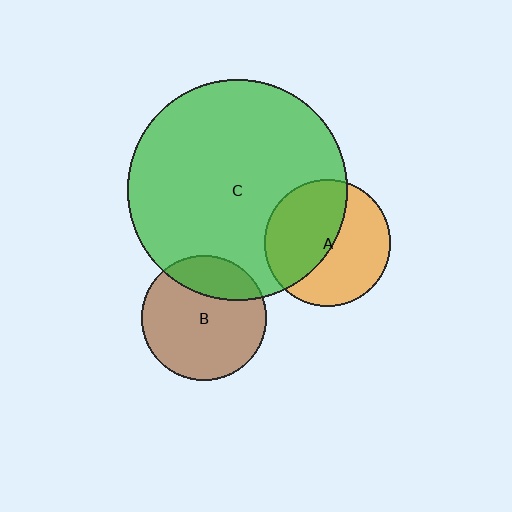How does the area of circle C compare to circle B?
Approximately 3.1 times.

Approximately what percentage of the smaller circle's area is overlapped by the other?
Approximately 25%.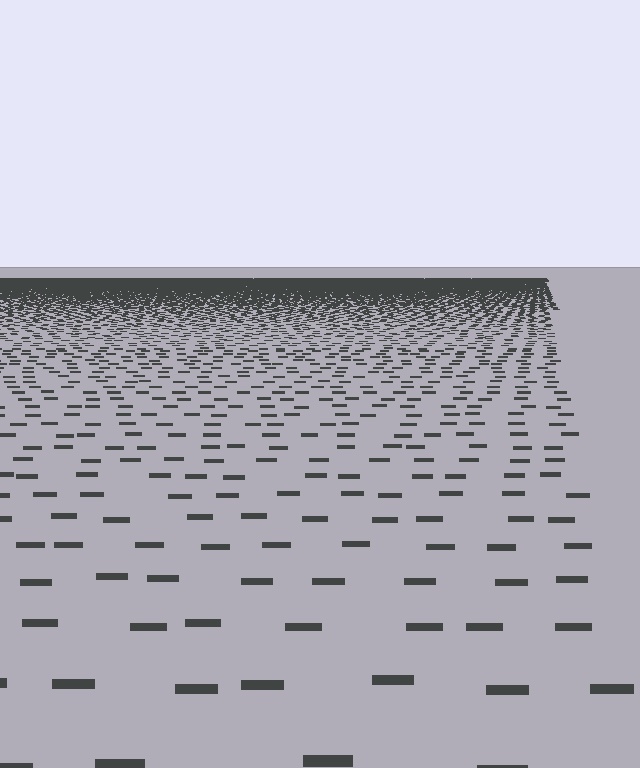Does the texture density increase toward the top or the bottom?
Density increases toward the top.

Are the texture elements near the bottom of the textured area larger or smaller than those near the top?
Larger. Near the bottom, elements are closer to the viewer and appear at a bigger on-screen size.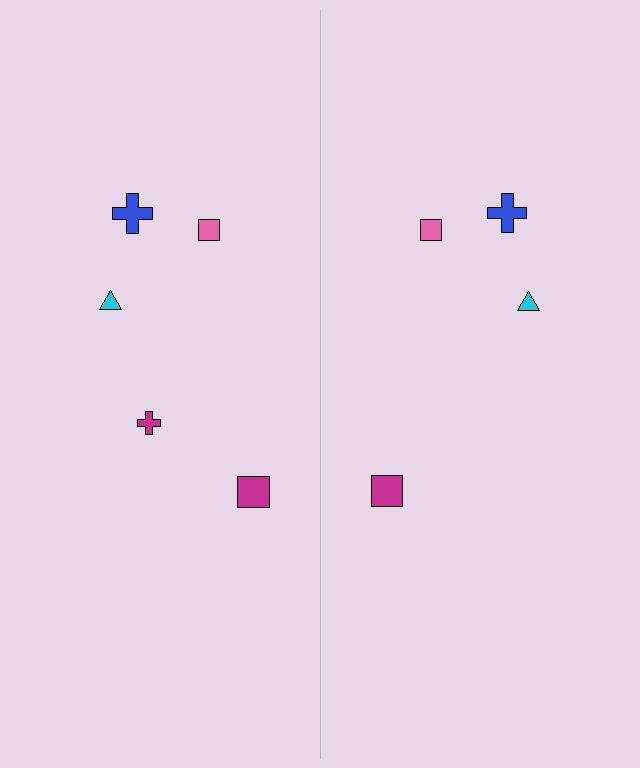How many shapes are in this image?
There are 9 shapes in this image.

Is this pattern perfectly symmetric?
No, the pattern is not perfectly symmetric. A magenta cross is missing from the right side.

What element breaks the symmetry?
A magenta cross is missing from the right side.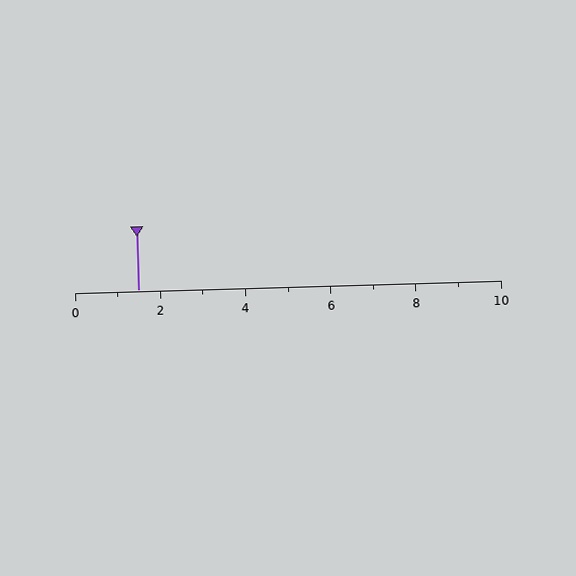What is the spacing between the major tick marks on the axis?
The major ticks are spaced 2 apart.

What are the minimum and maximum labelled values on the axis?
The axis runs from 0 to 10.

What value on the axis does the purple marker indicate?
The marker indicates approximately 1.5.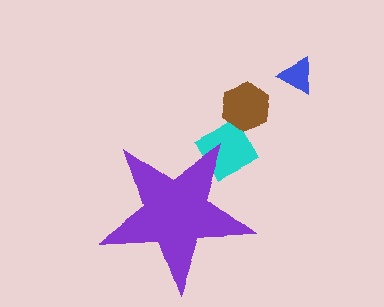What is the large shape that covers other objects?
A purple star.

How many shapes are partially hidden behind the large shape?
1 shape is partially hidden.